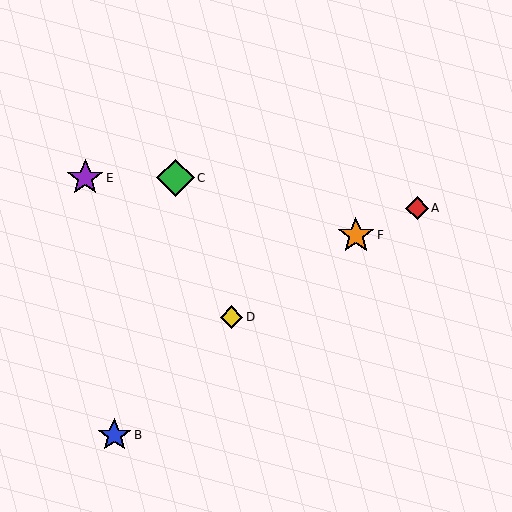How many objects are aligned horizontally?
2 objects (C, E) are aligned horizontally.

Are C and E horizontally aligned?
Yes, both are at y≈178.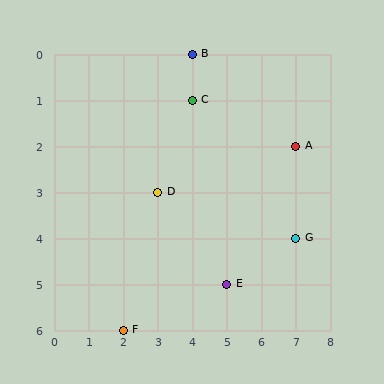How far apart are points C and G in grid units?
Points C and G are 3 columns and 3 rows apart (about 4.2 grid units diagonally).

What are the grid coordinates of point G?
Point G is at grid coordinates (7, 4).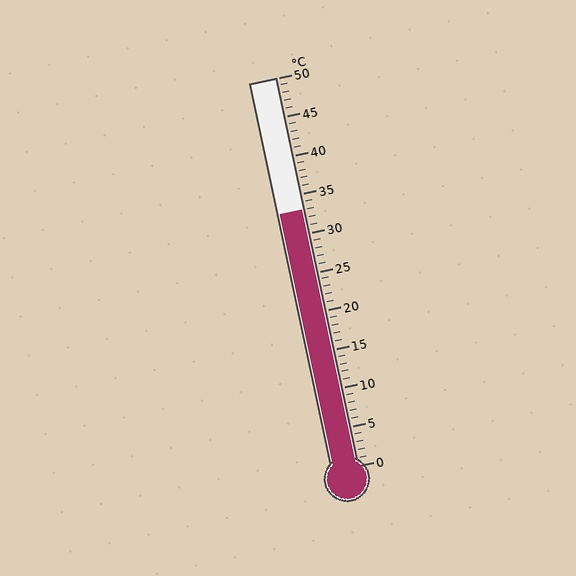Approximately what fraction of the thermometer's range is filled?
The thermometer is filled to approximately 65% of its range.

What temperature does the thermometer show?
The thermometer shows approximately 33°C.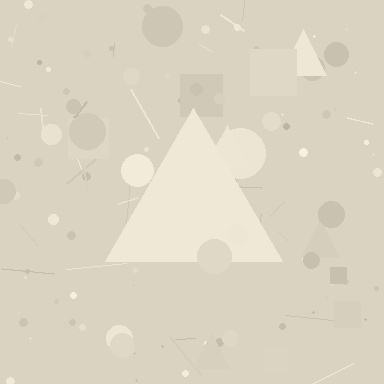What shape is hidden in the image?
A triangle is hidden in the image.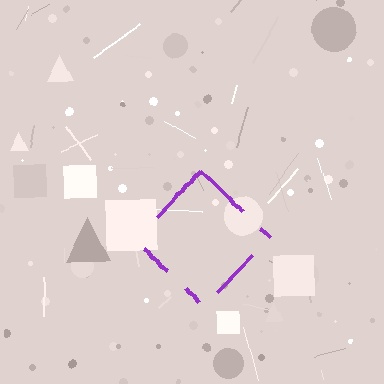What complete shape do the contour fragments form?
The contour fragments form a diamond.